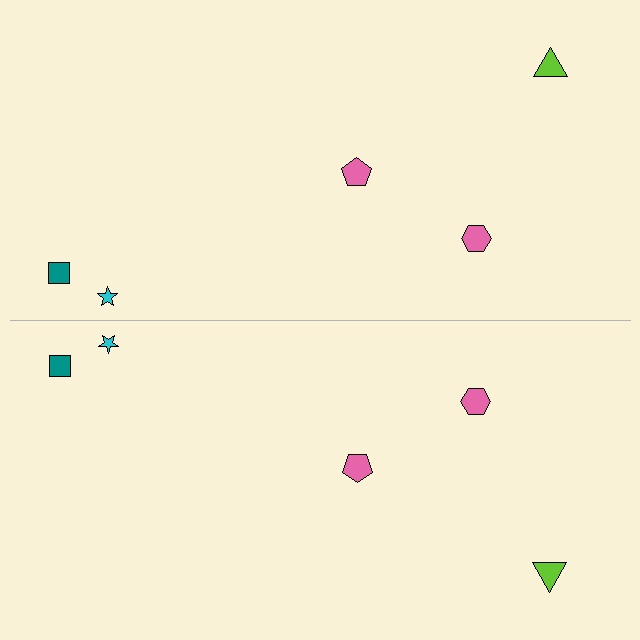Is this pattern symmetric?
Yes, this pattern has bilateral (reflection) symmetry.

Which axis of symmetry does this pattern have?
The pattern has a horizontal axis of symmetry running through the center of the image.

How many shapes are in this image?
There are 10 shapes in this image.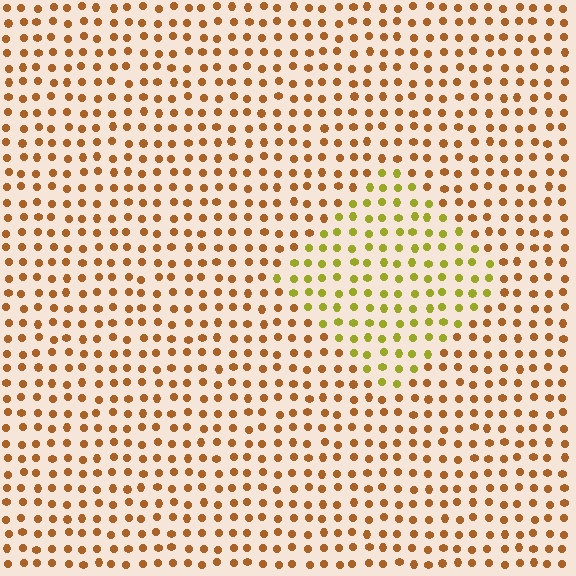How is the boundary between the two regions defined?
The boundary is defined purely by a slight shift in hue (about 40 degrees). Spacing, size, and orientation are identical on both sides.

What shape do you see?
I see a diamond.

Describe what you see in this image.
The image is filled with small brown elements in a uniform arrangement. A diamond-shaped region is visible where the elements are tinted to a slightly different hue, forming a subtle color boundary.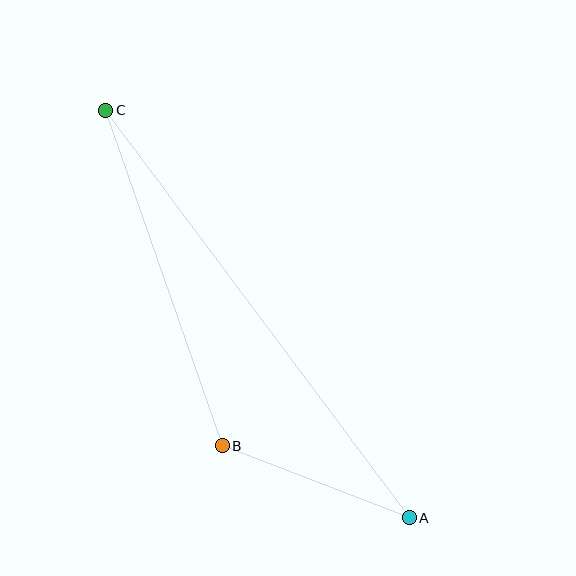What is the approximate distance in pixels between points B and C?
The distance between B and C is approximately 355 pixels.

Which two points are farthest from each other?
Points A and C are farthest from each other.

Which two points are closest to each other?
Points A and B are closest to each other.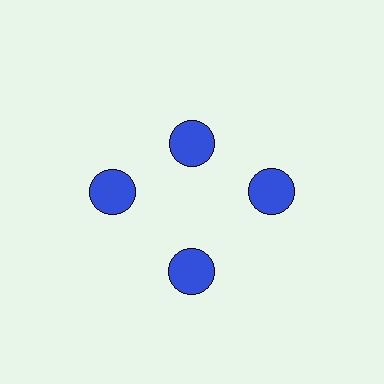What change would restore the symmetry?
The symmetry would be restored by moving it outward, back onto the ring so that all 4 circles sit at equal angles and equal distance from the center.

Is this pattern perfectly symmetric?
No. The 4 blue circles are arranged in a ring, but one element near the 12 o'clock position is pulled inward toward the center, breaking the 4-fold rotational symmetry.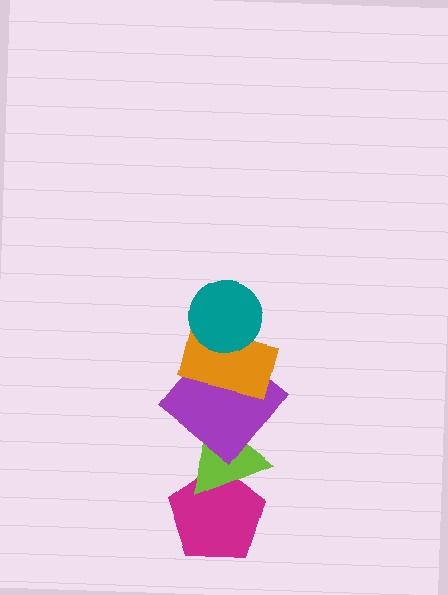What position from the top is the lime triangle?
The lime triangle is 4th from the top.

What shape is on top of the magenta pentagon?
The lime triangle is on top of the magenta pentagon.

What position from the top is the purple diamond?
The purple diamond is 3rd from the top.